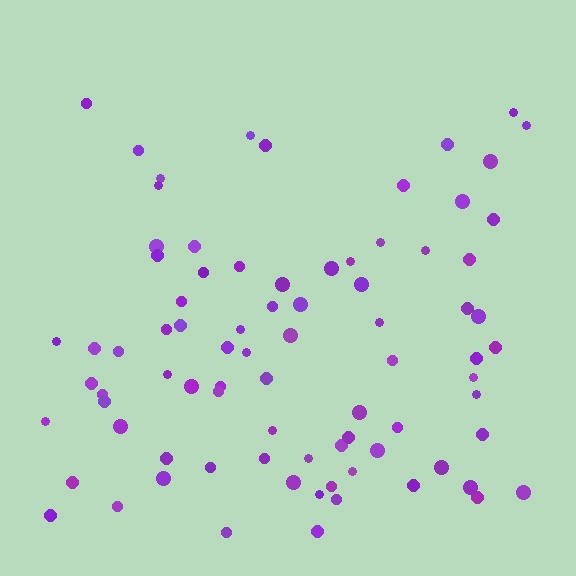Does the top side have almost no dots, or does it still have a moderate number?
Still a moderate number, just noticeably fewer than the bottom.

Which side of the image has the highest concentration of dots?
The bottom.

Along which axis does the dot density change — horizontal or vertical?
Vertical.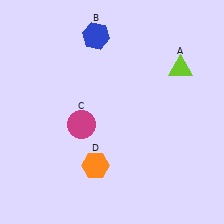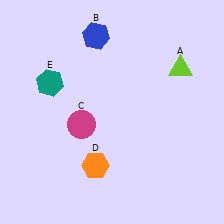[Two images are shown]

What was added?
A teal hexagon (E) was added in Image 2.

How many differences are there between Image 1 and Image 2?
There is 1 difference between the two images.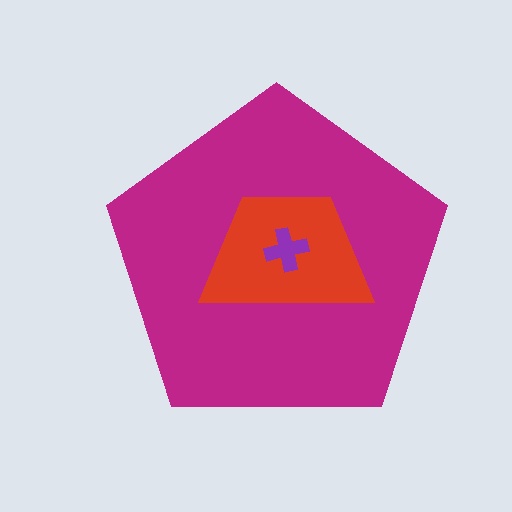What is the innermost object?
The purple cross.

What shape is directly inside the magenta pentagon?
The red trapezoid.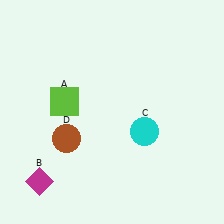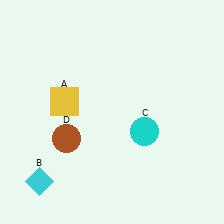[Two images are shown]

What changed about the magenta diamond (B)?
In Image 1, B is magenta. In Image 2, it changed to cyan.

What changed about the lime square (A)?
In Image 1, A is lime. In Image 2, it changed to yellow.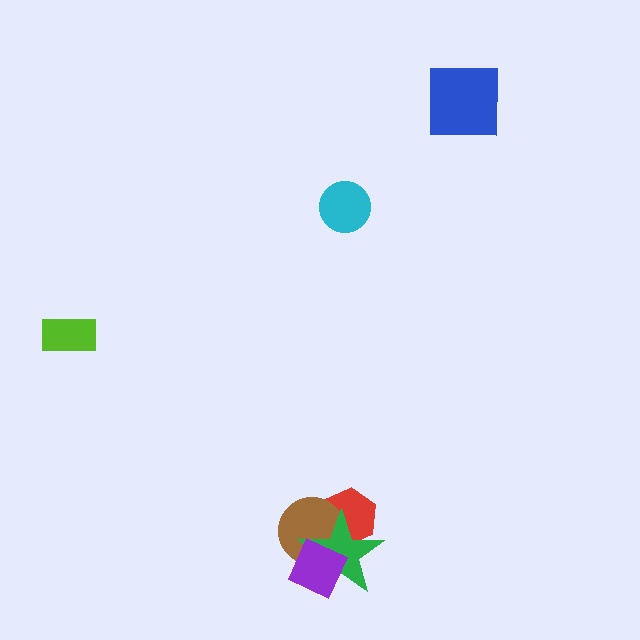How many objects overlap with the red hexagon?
2 objects overlap with the red hexagon.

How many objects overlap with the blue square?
0 objects overlap with the blue square.